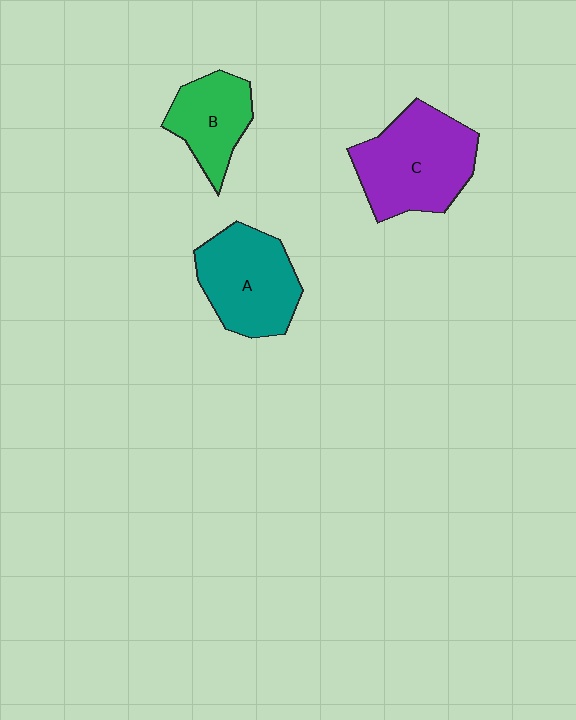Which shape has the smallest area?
Shape B (green).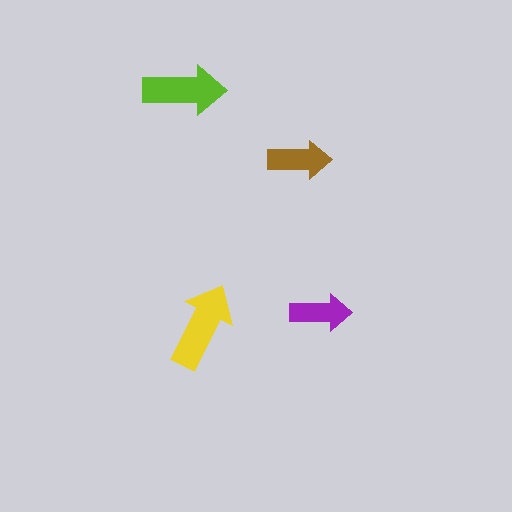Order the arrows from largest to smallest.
the yellow one, the lime one, the brown one, the purple one.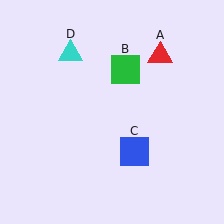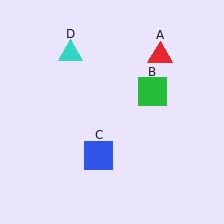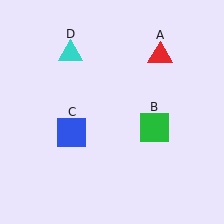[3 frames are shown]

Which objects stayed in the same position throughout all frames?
Red triangle (object A) and cyan triangle (object D) remained stationary.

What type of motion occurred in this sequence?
The green square (object B), blue square (object C) rotated clockwise around the center of the scene.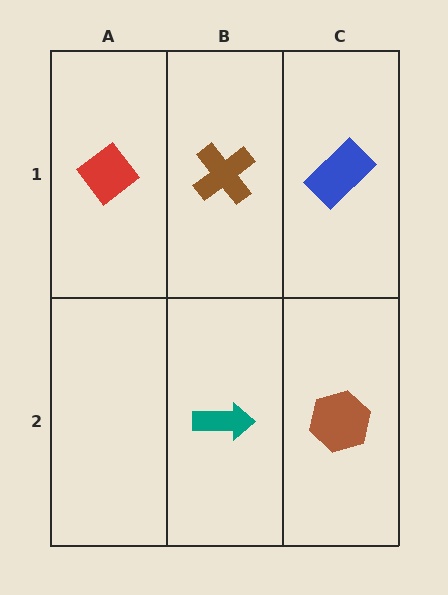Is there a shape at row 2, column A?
No, that cell is empty.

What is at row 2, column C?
A brown hexagon.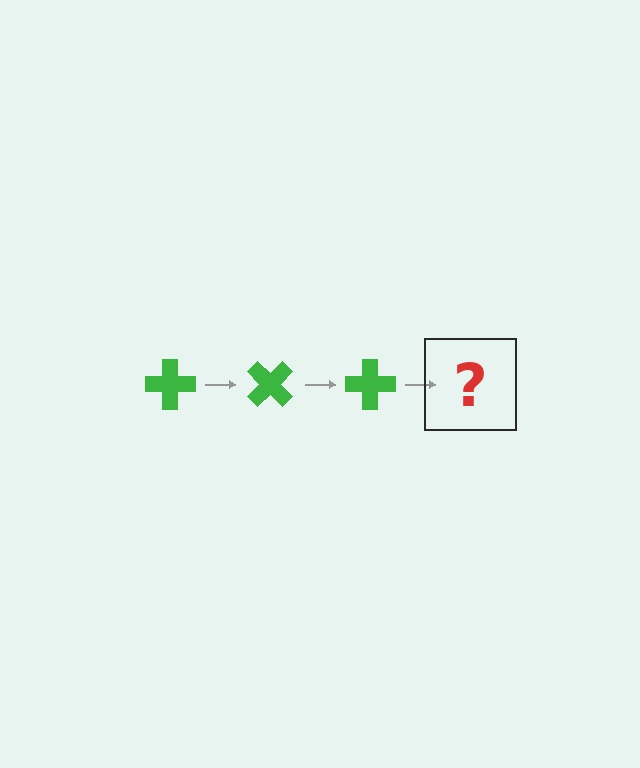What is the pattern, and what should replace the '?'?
The pattern is that the cross rotates 45 degrees each step. The '?' should be a green cross rotated 135 degrees.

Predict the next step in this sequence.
The next step is a green cross rotated 135 degrees.